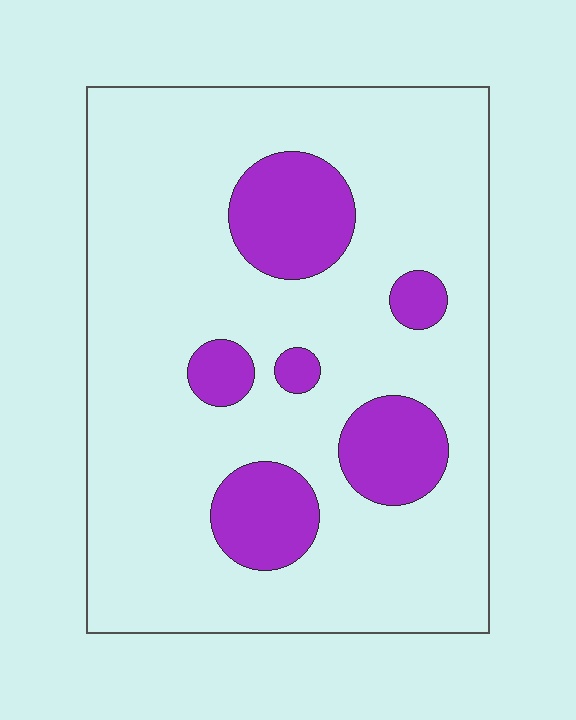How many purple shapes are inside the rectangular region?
6.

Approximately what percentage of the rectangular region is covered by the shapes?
Approximately 20%.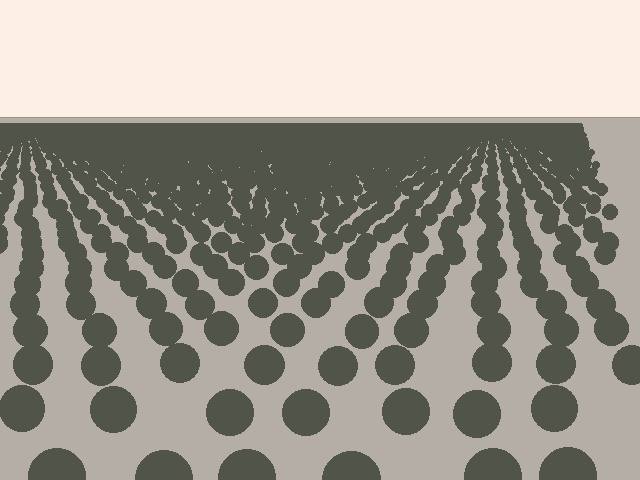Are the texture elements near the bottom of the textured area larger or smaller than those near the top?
Larger. Near the bottom, elements are closer to the viewer and appear at a bigger on-screen size.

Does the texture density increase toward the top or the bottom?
Density increases toward the top.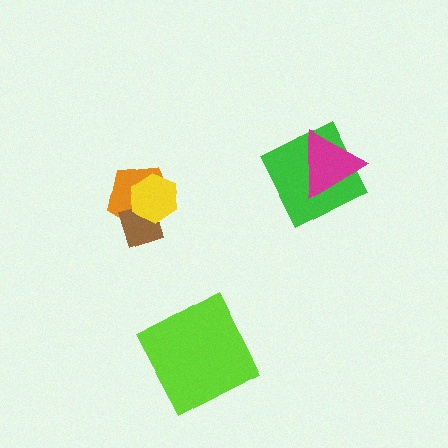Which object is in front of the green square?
The magenta triangle is in front of the green square.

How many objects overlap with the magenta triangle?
1 object overlaps with the magenta triangle.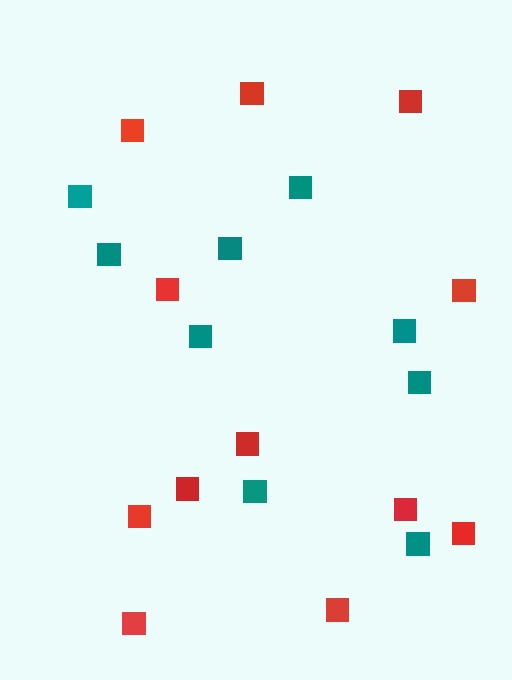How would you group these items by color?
There are 2 groups: one group of red squares (12) and one group of teal squares (9).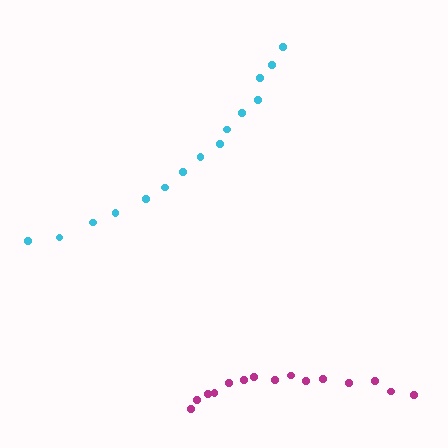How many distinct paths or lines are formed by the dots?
There are 2 distinct paths.